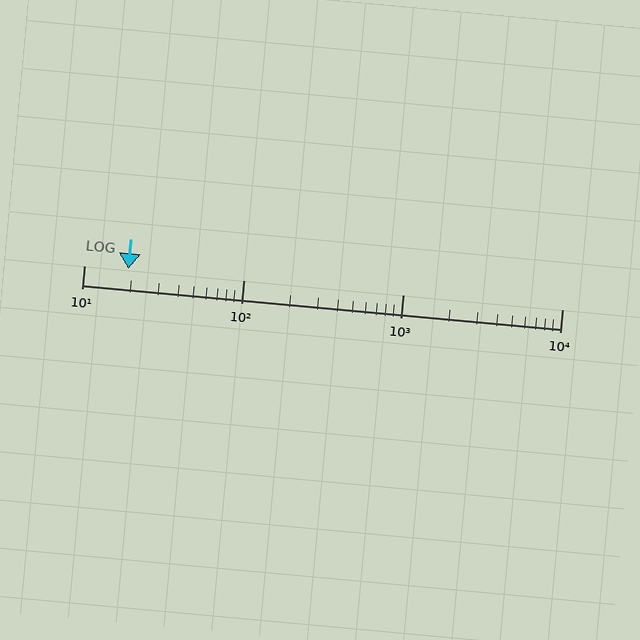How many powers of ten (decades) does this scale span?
The scale spans 3 decades, from 10 to 10000.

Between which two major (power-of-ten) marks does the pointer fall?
The pointer is between 10 and 100.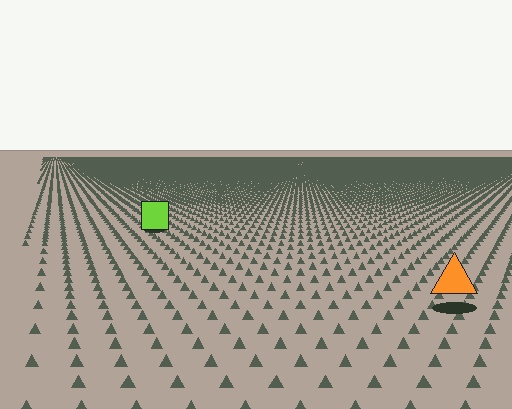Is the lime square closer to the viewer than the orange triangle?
No. The orange triangle is closer — you can tell from the texture gradient: the ground texture is coarser near it.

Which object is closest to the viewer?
The orange triangle is closest. The texture marks near it are larger and more spread out.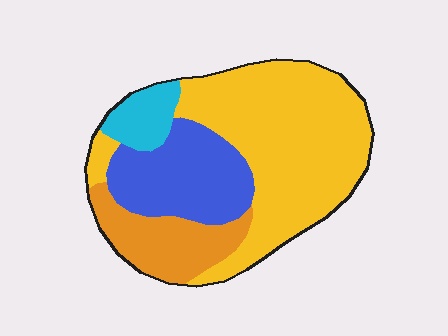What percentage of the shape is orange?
Orange covers about 15% of the shape.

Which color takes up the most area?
Yellow, at roughly 55%.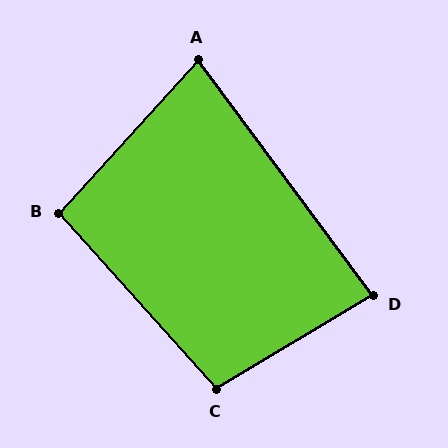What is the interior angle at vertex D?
Approximately 84 degrees (acute).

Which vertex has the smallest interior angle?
A, at approximately 79 degrees.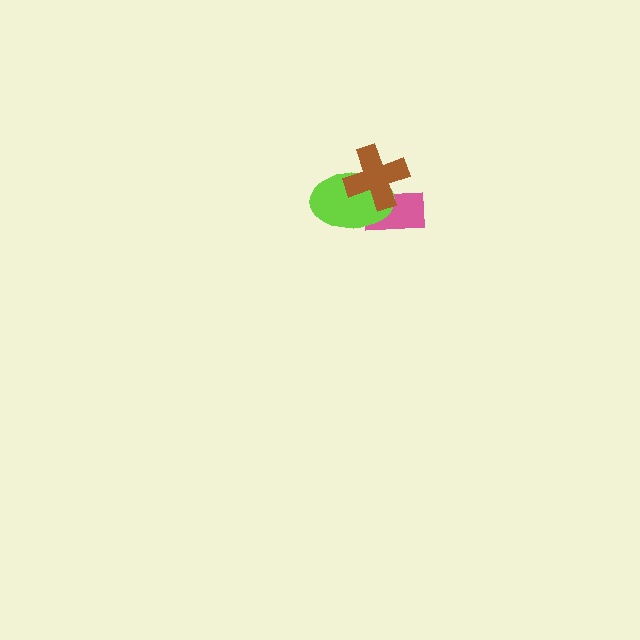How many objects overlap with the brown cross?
2 objects overlap with the brown cross.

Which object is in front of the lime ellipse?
The brown cross is in front of the lime ellipse.